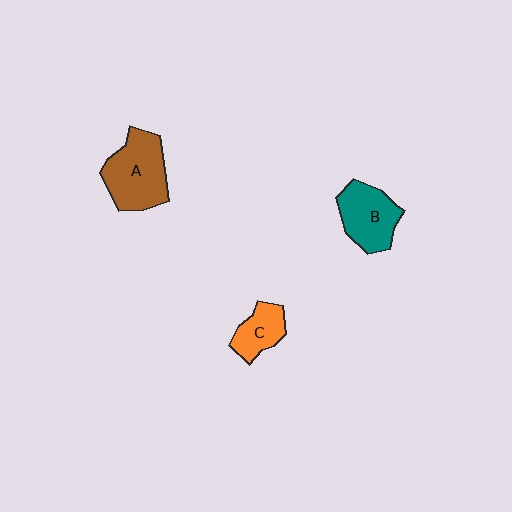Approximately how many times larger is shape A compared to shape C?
Approximately 1.9 times.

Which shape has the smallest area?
Shape C (orange).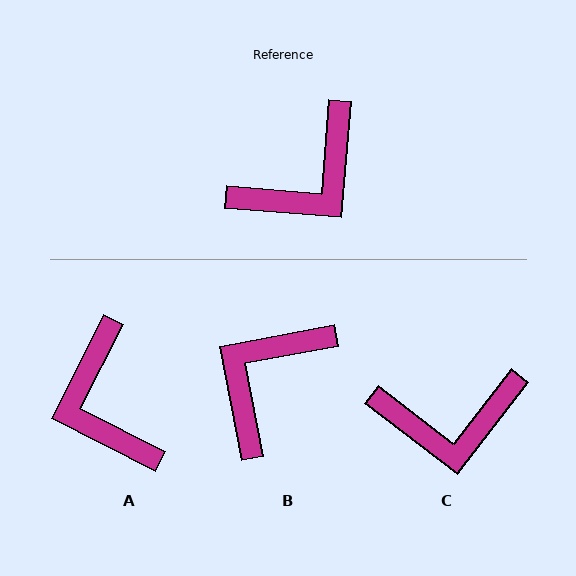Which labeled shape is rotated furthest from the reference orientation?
B, about 165 degrees away.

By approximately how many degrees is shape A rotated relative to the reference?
Approximately 112 degrees clockwise.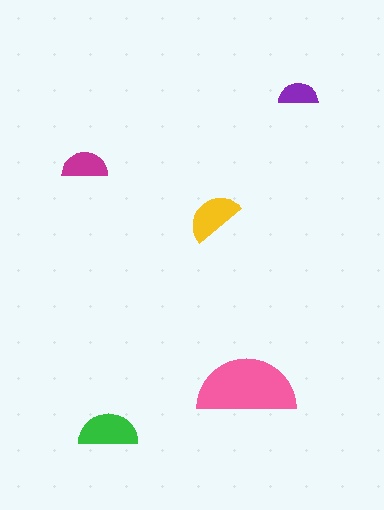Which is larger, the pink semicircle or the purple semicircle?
The pink one.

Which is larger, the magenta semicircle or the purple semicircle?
The magenta one.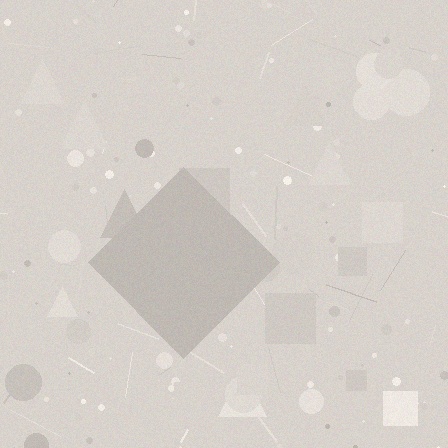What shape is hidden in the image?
A diamond is hidden in the image.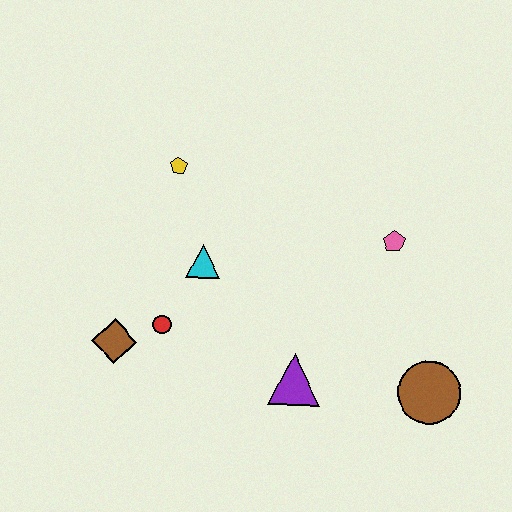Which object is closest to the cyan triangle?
The red circle is closest to the cyan triangle.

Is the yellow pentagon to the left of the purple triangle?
Yes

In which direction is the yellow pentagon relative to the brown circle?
The yellow pentagon is to the left of the brown circle.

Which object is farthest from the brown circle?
The yellow pentagon is farthest from the brown circle.